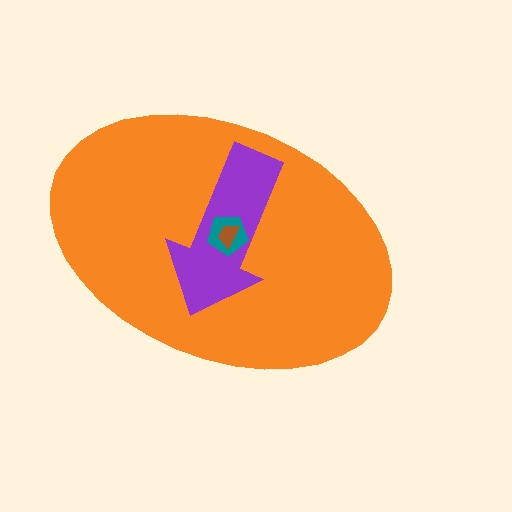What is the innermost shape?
The brown trapezoid.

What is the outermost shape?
The orange ellipse.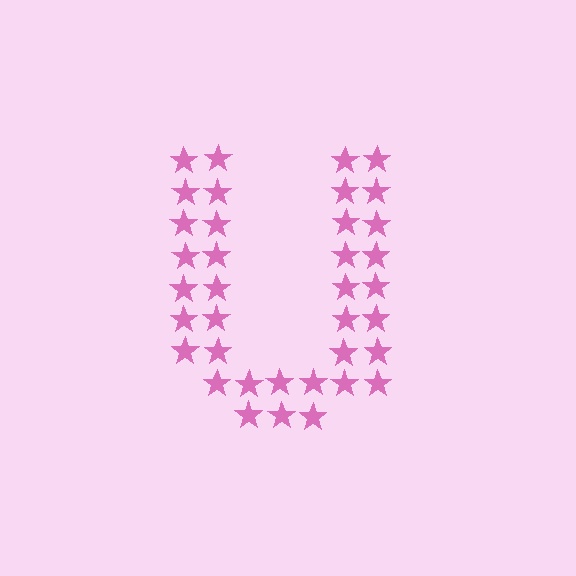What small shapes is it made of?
It is made of small stars.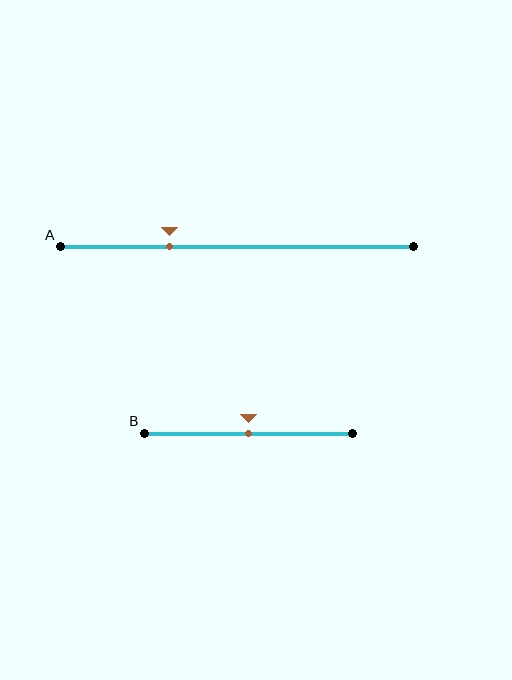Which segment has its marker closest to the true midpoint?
Segment B has its marker closest to the true midpoint.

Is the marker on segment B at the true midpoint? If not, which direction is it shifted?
Yes, the marker on segment B is at the true midpoint.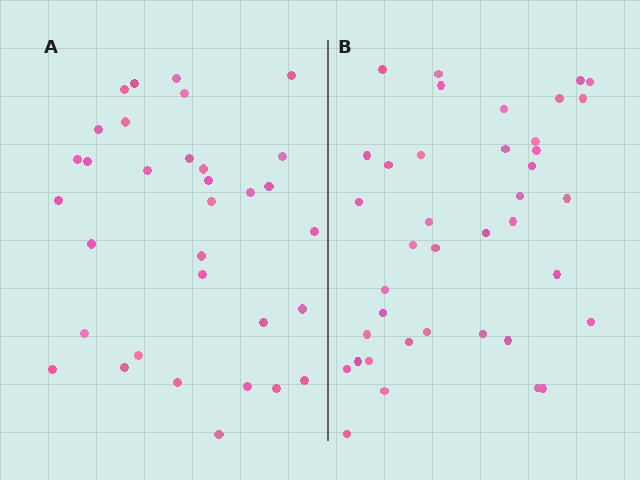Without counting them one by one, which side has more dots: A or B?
Region B (the right region) has more dots.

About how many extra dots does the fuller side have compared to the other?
Region B has about 6 more dots than region A.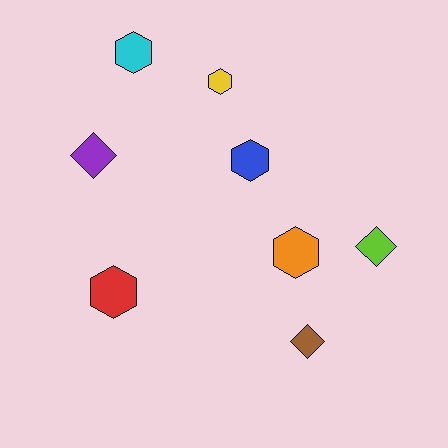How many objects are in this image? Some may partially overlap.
There are 8 objects.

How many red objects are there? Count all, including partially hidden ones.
There is 1 red object.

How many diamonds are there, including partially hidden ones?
There are 3 diamonds.